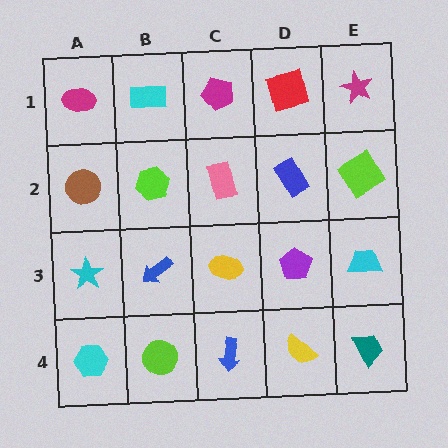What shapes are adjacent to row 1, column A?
A brown circle (row 2, column A), a cyan rectangle (row 1, column B).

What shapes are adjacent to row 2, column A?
A magenta ellipse (row 1, column A), a cyan star (row 3, column A), a lime hexagon (row 2, column B).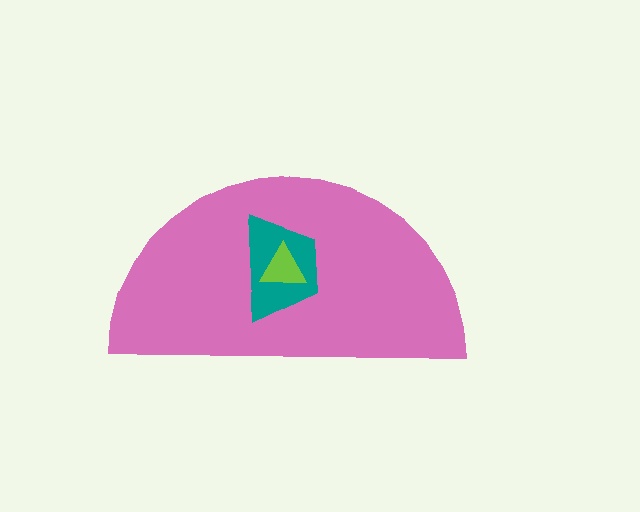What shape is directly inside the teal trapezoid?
The lime triangle.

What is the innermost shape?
The lime triangle.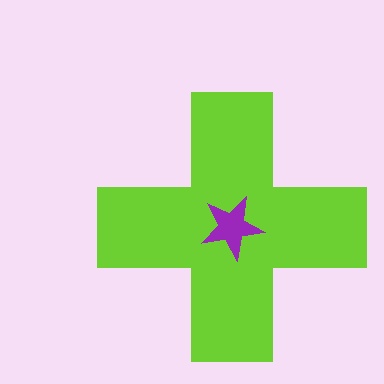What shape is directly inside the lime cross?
The purple star.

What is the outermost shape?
The lime cross.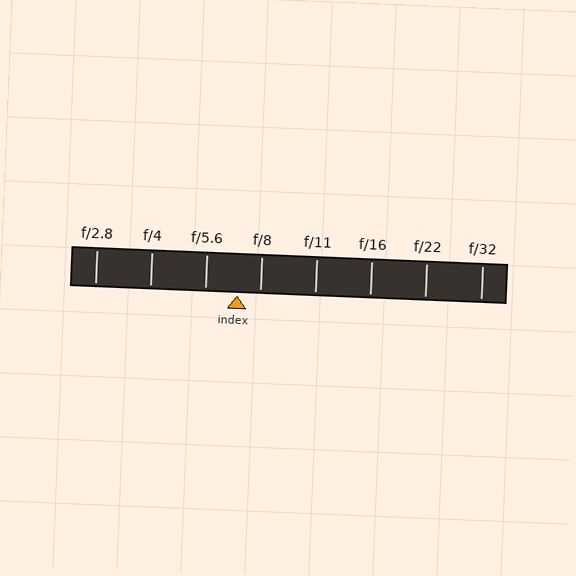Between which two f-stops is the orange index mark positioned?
The index mark is between f/5.6 and f/8.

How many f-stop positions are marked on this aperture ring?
There are 8 f-stop positions marked.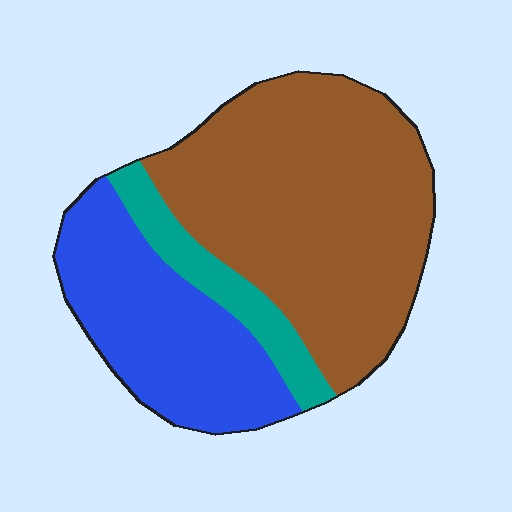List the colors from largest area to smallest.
From largest to smallest: brown, blue, teal.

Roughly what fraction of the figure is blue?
Blue takes up about one third (1/3) of the figure.